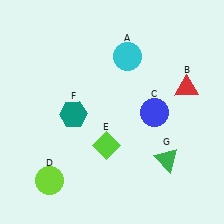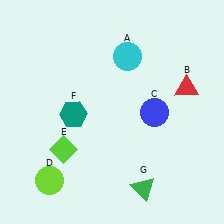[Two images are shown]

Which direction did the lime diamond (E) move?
The lime diamond (E) moved left.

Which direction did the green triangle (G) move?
The green triangle (G) moved down.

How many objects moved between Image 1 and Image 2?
2 objects moved between the two images.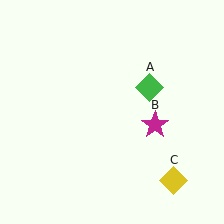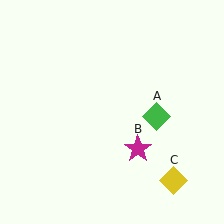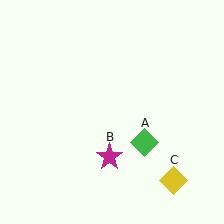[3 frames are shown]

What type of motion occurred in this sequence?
The green diamond (object A), magenta star (object B) rotated clockwise around the center of the scene.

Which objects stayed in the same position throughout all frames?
Yellow diamond (object C) remained stationary.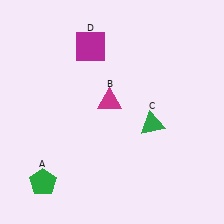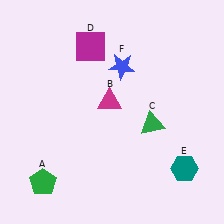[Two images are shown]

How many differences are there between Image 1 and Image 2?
There are 2 differences between the two images.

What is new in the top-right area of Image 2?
A blue star (F) was added in the top-right area of Image 2.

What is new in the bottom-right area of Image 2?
A teal hexagon (E) was added in the bottom-right area of Image 2.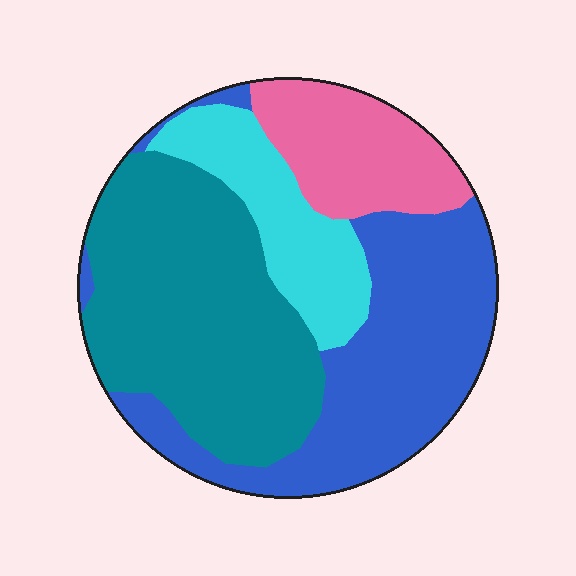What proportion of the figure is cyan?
Cyan takes up less than a quarter of the figure.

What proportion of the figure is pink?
Pink covers about 15% of the figure.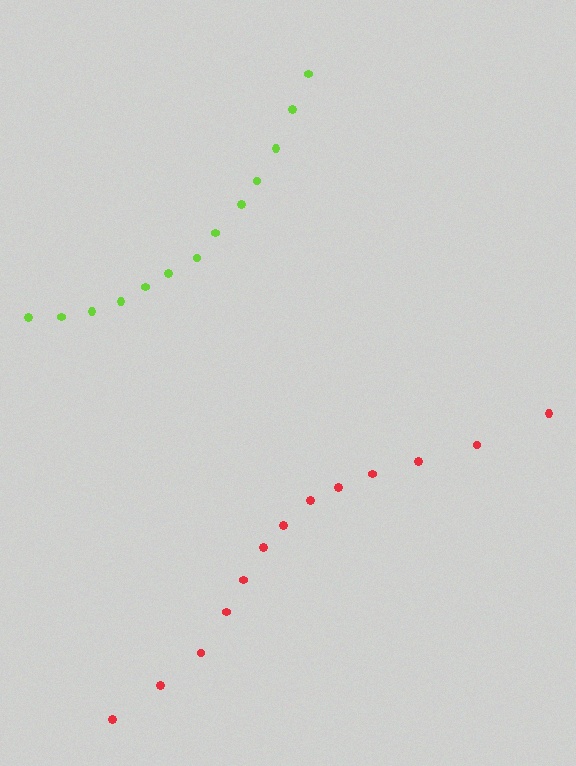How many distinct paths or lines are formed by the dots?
There are 2 distinct paths.